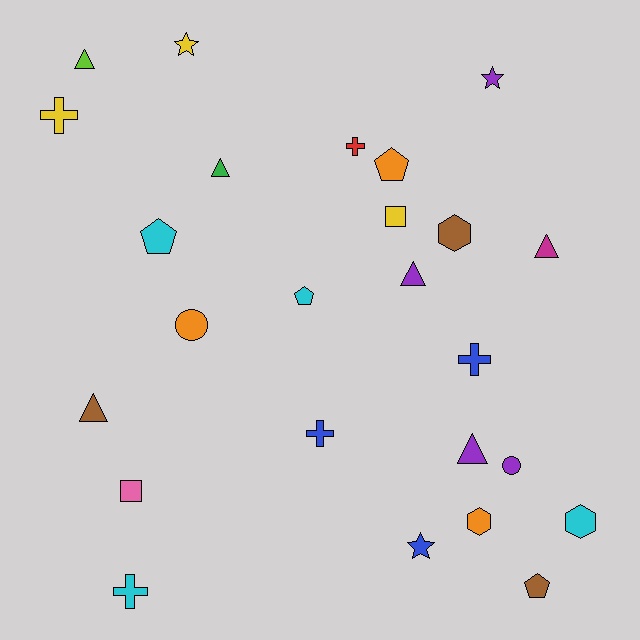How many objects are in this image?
There are 25 objects.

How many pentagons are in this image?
There are 4 pentagons.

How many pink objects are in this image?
There is 1 pink object.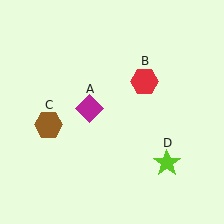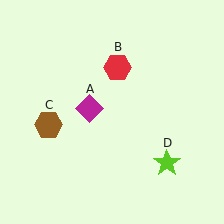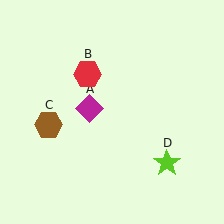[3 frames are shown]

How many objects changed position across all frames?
1 object changed position: red hexagon (object B).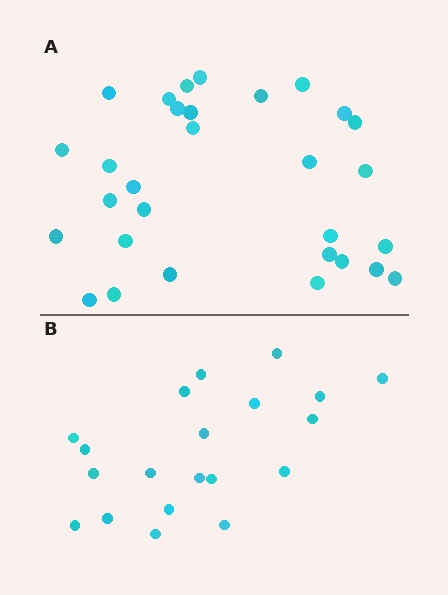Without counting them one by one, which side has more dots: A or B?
Region A (the top region) has more dots.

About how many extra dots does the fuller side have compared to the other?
Region A has roughly 10 or so more dots than region B.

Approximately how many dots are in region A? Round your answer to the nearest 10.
About 30 dots.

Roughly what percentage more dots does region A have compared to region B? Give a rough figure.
About 50% more.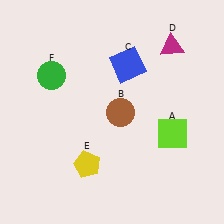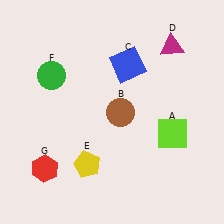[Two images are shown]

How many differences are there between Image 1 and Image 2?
There is 1 difference between the two images.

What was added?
A red hexagon (G) was added in Image 2.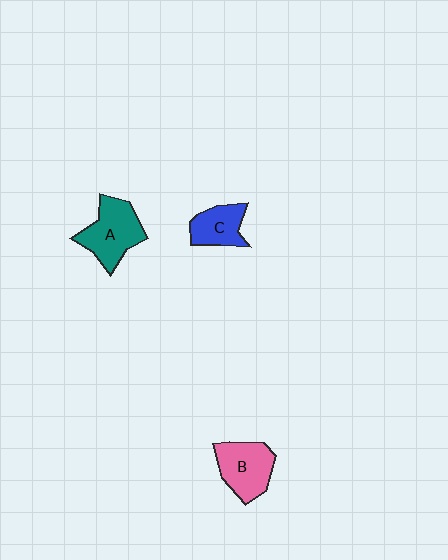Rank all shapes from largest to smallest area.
From largest to smallest: A (teal), B (pink), C (blue).